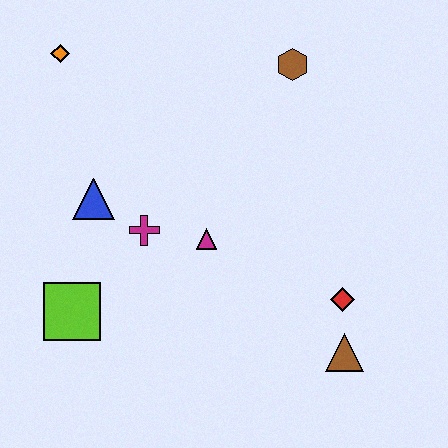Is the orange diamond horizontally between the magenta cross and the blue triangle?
No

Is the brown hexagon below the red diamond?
No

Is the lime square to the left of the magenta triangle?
Yes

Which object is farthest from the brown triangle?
The orange diamond is farthest from the brown triangle.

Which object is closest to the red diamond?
The brown triangle is closest to the red diamond.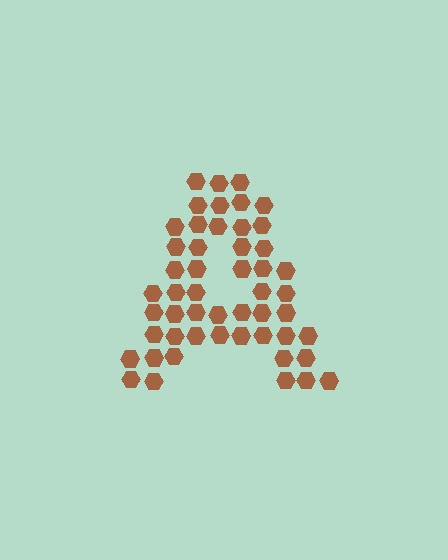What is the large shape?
The large shape is the letter A.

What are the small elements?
The small elements are hexagons.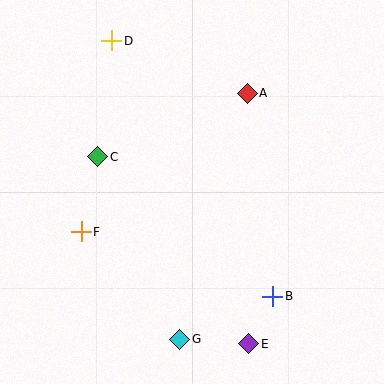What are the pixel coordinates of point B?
Point B is at (273, 296).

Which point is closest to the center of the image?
Point C at (98, 157) is closest to the center.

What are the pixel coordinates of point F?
Point F is at (81, 232).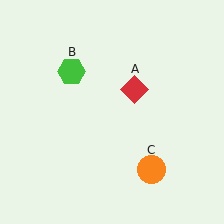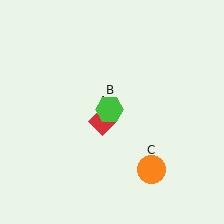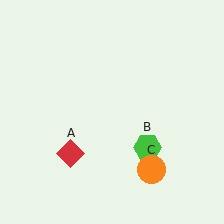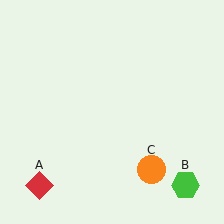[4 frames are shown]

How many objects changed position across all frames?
2 objects changed position: red diamond (object A), green hexagon (object B).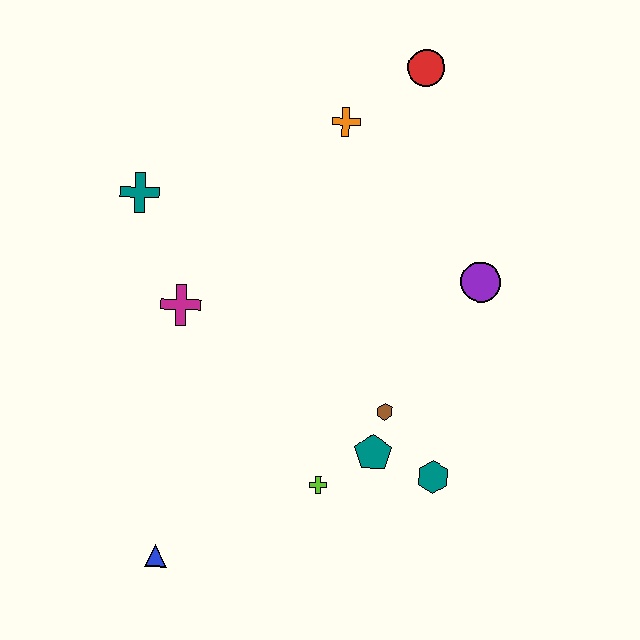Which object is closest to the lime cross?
The teal pentagon is closest to the lime cross.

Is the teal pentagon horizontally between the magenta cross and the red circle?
Yes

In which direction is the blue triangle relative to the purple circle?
The blue triangle is to the left of the purple circle.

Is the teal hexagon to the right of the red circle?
Yes